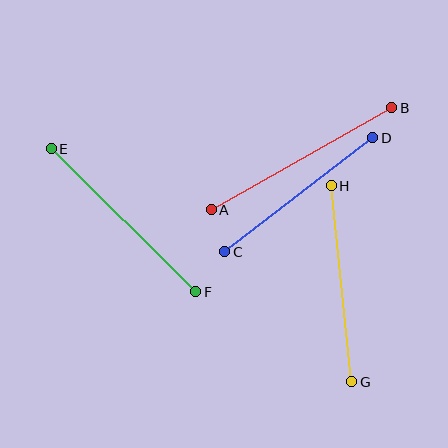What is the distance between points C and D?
The distance is approximately 187 pixels.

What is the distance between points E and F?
The distance is approximately 203 pixels.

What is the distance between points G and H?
The distance is approximately 197 pixels.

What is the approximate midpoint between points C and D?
The midpoint is at approximately (299, 195) pixels.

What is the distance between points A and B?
The distance is approximately 207 pixels.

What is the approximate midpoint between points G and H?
The midpoint is at approximately (341, 284) pixels.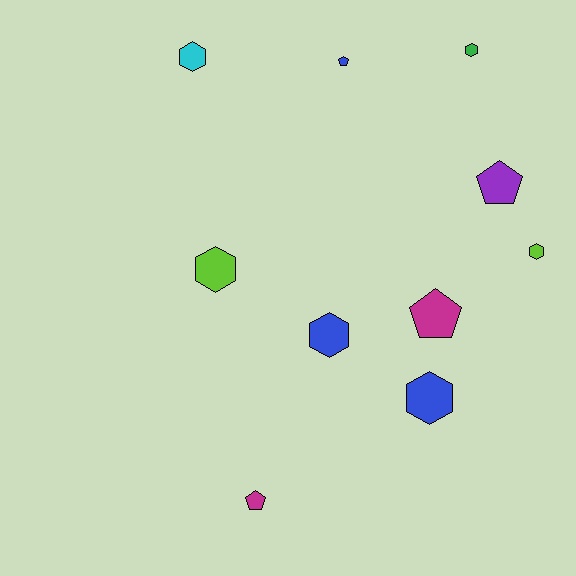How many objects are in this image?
There are 10 objects.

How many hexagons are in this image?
There are 6 hexagons.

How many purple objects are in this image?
There is 1 purple object.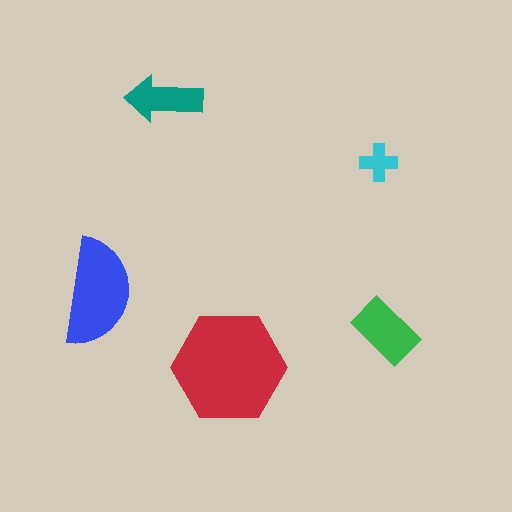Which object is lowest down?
The red hexagon is bottommost.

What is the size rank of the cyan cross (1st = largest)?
5th.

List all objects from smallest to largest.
The cyan cross, the teal arrow, the green rectangle, the blue semicircle, the red hexagon.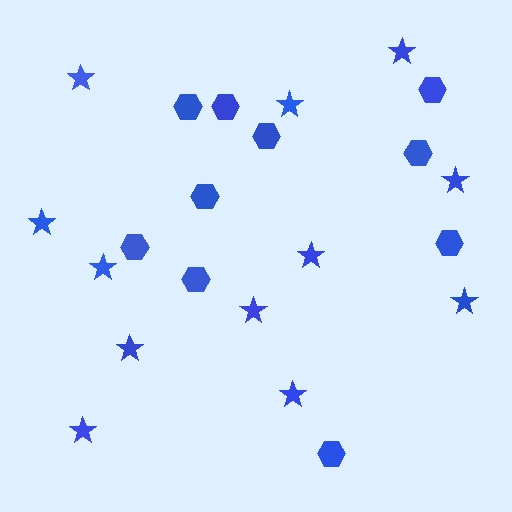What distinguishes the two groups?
There are 2 groups: one group of stars (12) and one group of hexagons (10).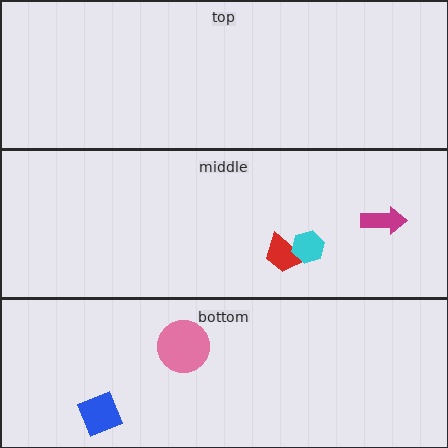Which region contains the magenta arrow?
The middle region.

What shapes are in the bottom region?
The pink circle, the blue square.